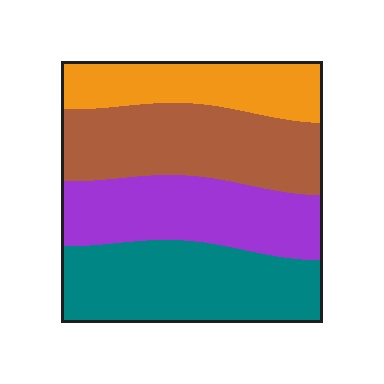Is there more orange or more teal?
Teal.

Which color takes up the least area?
Orange, at roughly 20%.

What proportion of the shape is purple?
Purple takes up about one quarter (1/4) of the shape.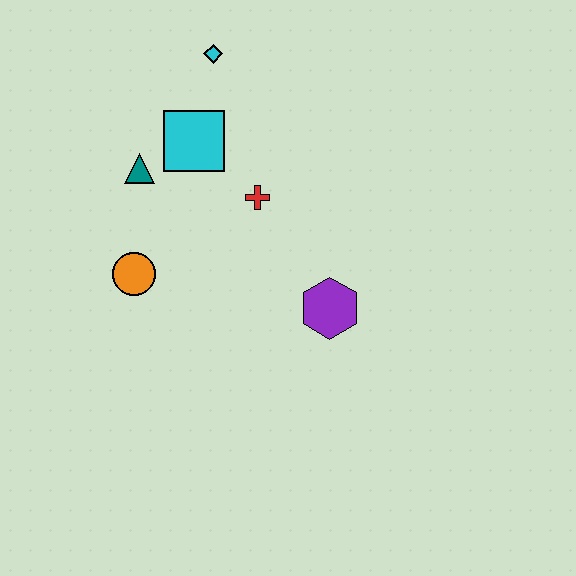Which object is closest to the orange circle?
The teal triangle is closest to the orange circle.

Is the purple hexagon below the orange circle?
Yes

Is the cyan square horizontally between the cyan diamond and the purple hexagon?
No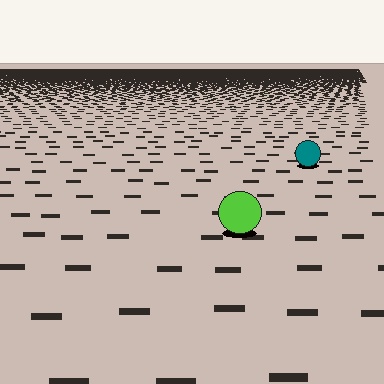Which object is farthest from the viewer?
The teal circle is farthest from the viewer. It appears smaller and the ground texture around it is denser.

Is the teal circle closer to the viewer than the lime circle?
No. The lime circle is closer — you can tell from the texture gradient: the ground texture is coarser near it.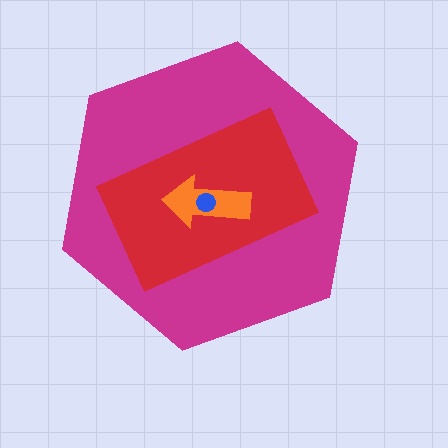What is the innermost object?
The blue circle.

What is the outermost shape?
The magenta hexagon.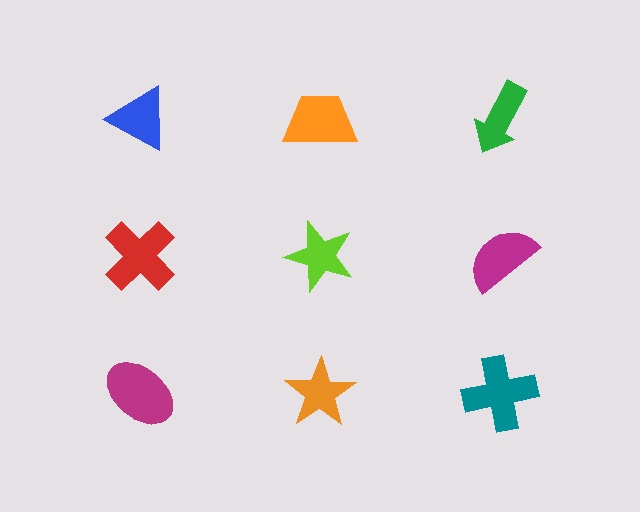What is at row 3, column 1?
A magenta ellipse.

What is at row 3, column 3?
A teal cross.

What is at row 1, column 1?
A blue triangle.